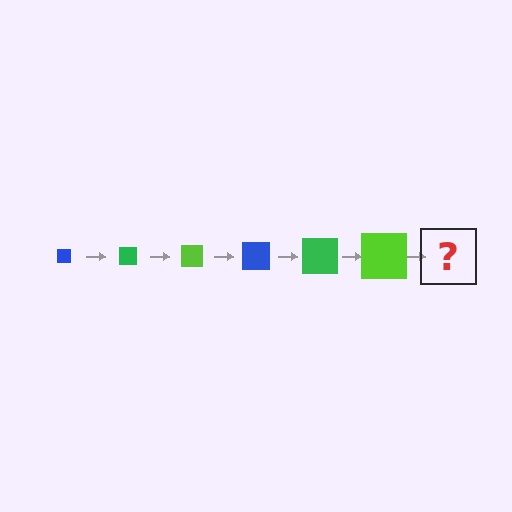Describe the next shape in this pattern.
It should be a blue square, larger than the previous one.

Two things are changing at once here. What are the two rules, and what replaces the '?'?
The two rules are that the square grows larger each step and the color cycles through blue, green, and lime. The '?' should be a blue square, larger than the previous one.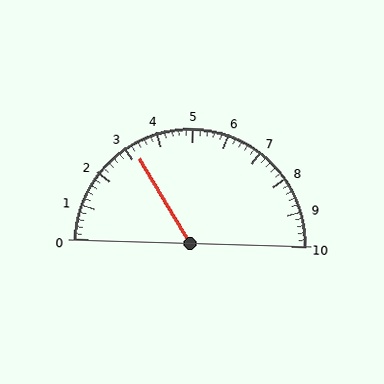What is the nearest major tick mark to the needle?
The nearest major tick mark is 3.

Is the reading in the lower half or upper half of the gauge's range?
The reading is in the lower half of the range (0 to 10).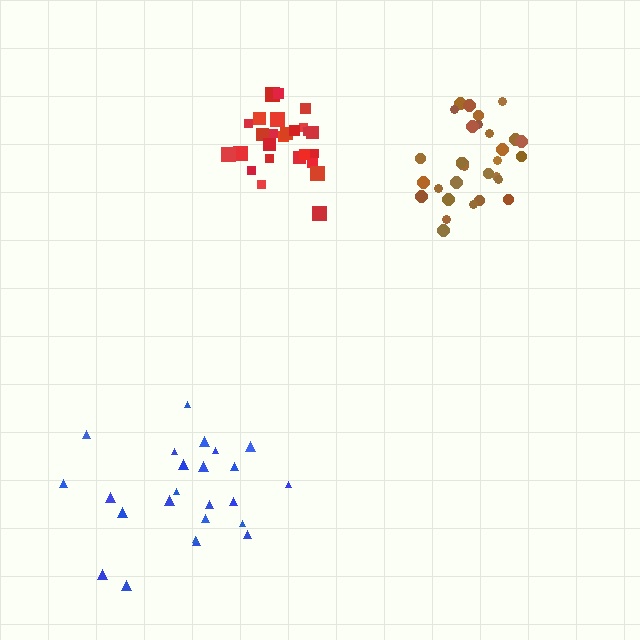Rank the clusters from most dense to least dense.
red, brown, blue.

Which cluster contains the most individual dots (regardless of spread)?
Brown (30).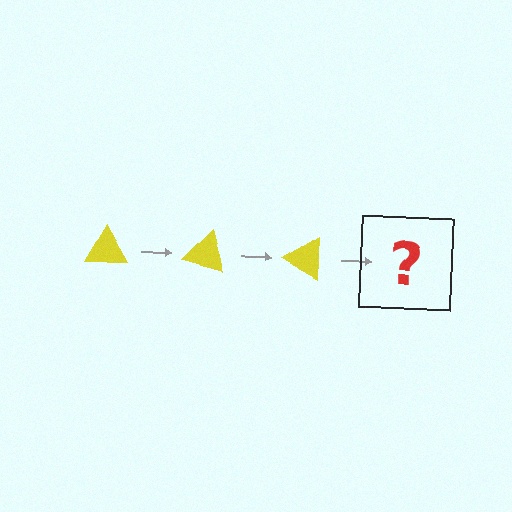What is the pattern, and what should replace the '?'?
The pattern is that the triangle rotates 15 degrees each step. The '?' should be a yellow triangle rotated 45 degrees.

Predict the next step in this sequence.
The next step is a yellow triangle rotated 45 degrees.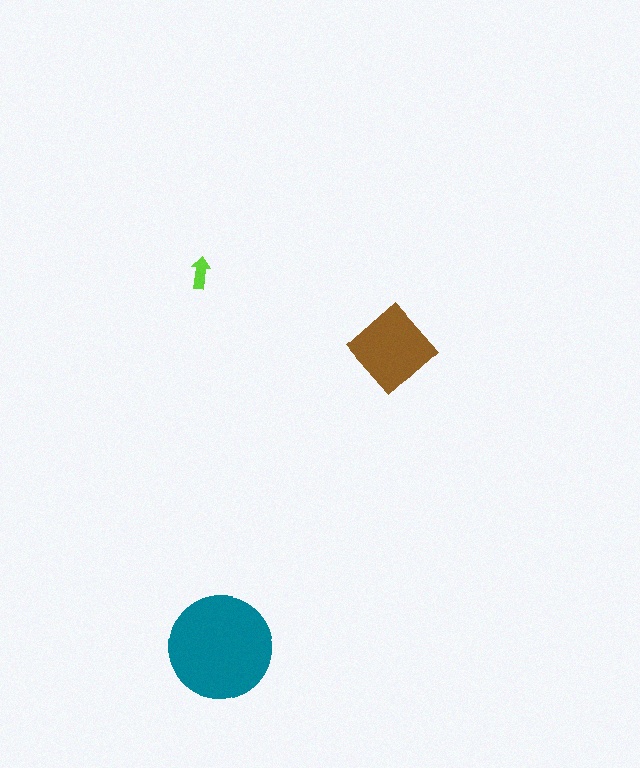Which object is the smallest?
The lime arrow.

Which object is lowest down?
The teal circle is bottommost.